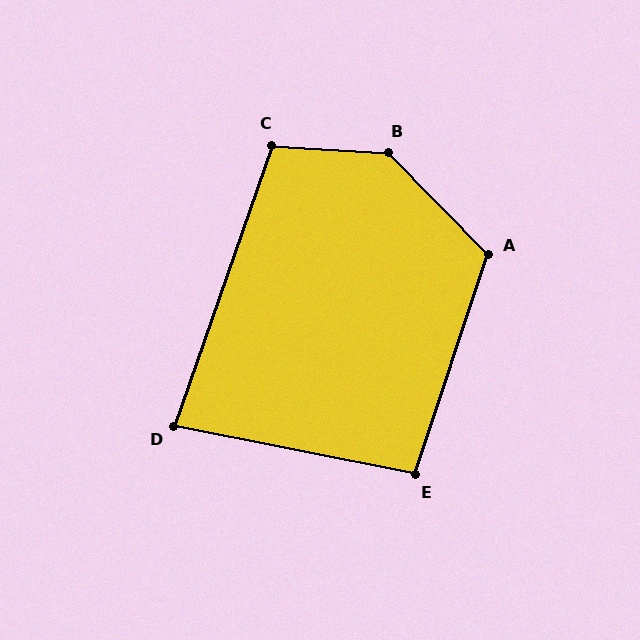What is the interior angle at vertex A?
Approximately 117 degrees (obtuse).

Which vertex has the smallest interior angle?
D, at approximately 82 degrees.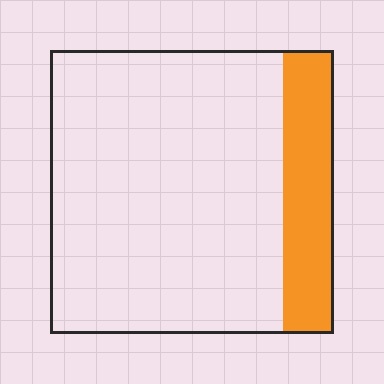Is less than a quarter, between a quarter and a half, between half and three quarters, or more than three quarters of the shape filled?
Less than a quarter.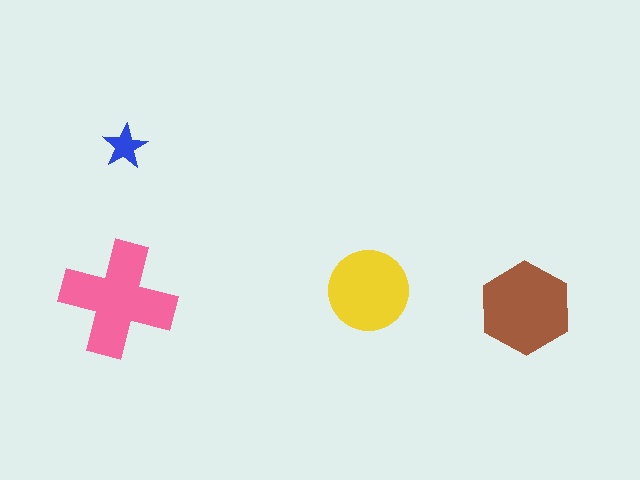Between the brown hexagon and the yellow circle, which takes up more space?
The brown hexagon.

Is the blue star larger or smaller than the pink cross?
Smaller.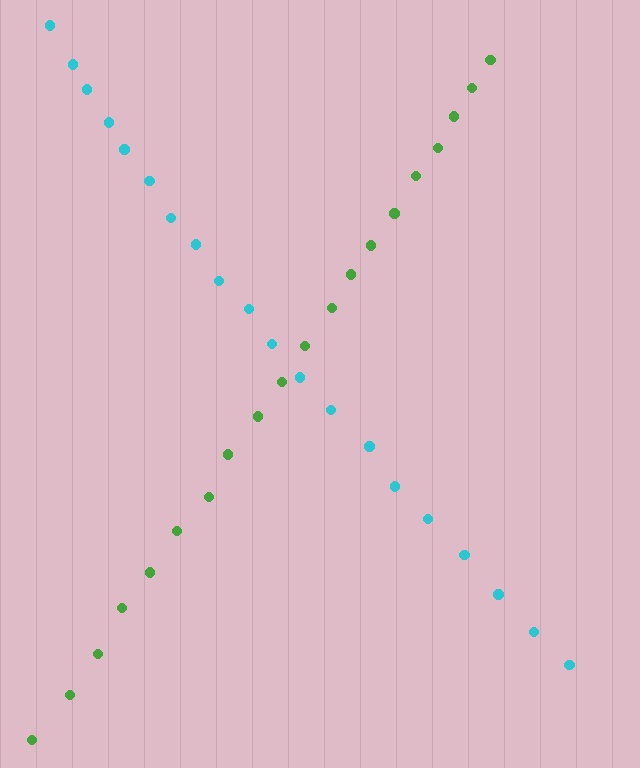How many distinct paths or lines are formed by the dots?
There are 2 distinct paths.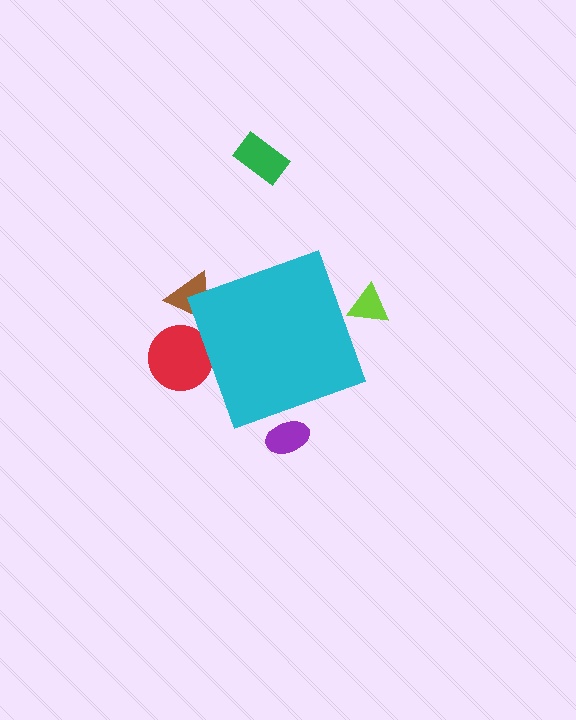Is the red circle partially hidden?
Yes, the red circle is partially hidden behind the cyan diamond.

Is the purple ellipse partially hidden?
Yes, the purple ellipse is partially hidden behind the cyan diamond.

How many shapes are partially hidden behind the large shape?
4 shapes are partially hidden.